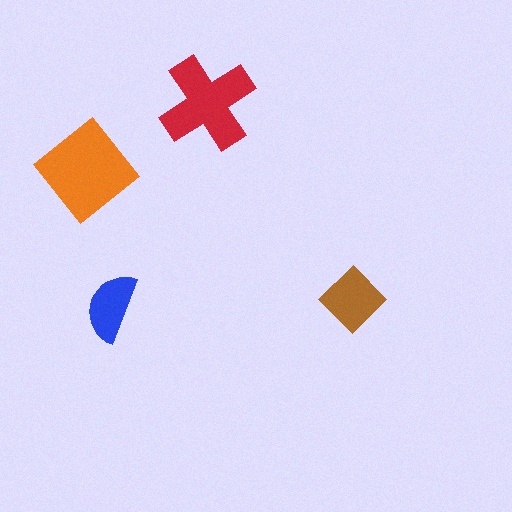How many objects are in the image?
There are 4 objects in the image.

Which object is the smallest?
The blue semicircle.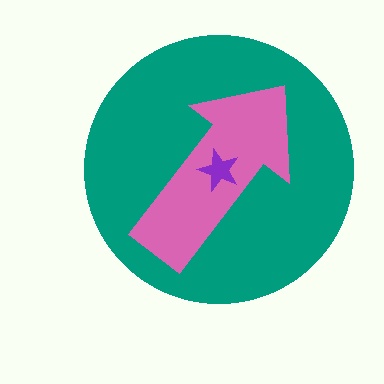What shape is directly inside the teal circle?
The pink arrow.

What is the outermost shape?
The teal circle.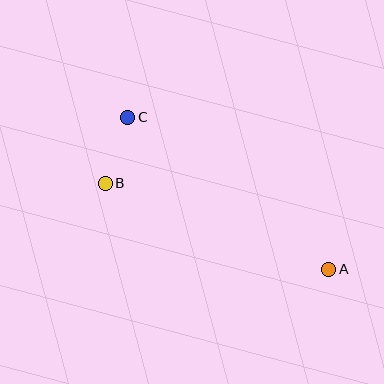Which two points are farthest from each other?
Points A and C are farthest from each other.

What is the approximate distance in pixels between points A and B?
The distance between A and B is approximately 240 pixels.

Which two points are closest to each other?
Points B and C are closest to each other.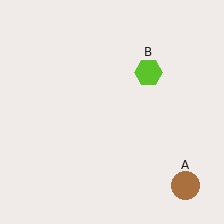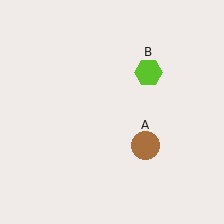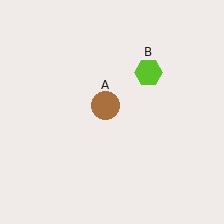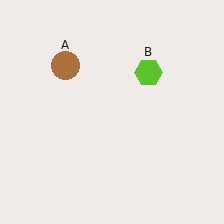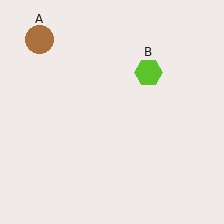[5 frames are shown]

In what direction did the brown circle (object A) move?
The brown circle (object A) moved up and to the left.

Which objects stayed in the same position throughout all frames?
Lime hexagon (object B) remained stationary.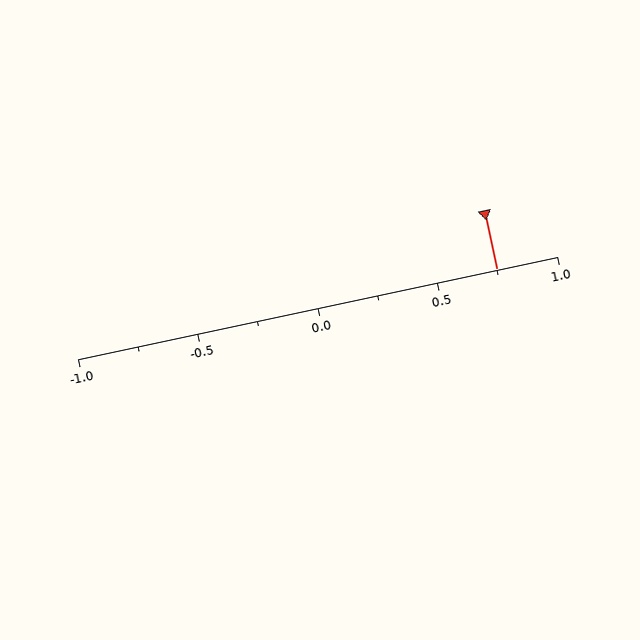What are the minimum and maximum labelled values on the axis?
The axis runs from -1.0 to 1.0.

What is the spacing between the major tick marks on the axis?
The major ticks are spaced 0.5 apart.